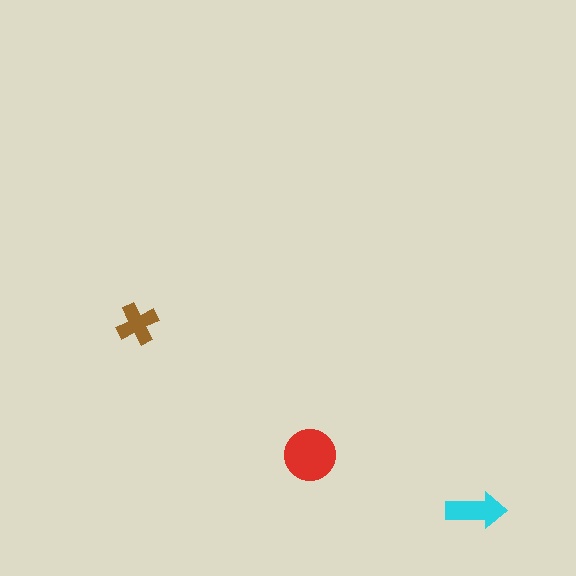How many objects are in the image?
There are 3 objects in the image.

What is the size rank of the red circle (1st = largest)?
1st.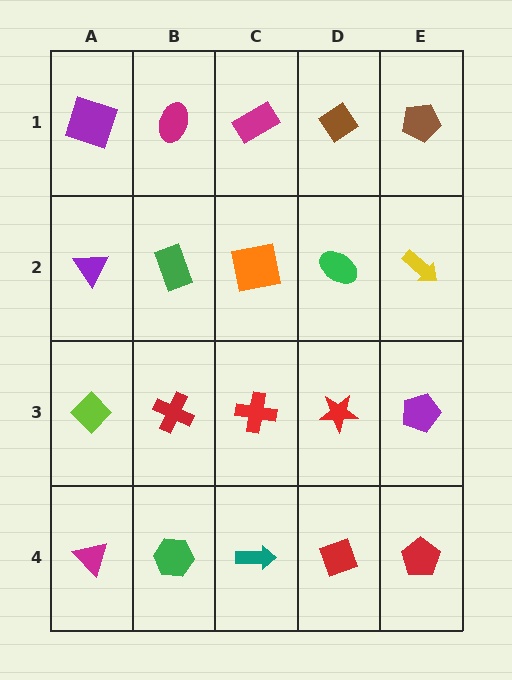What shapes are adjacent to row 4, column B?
A red cross (row 3, column B), a magenta triangle (row 4, column A), a teal arrow (row 4, column C).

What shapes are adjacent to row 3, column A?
A purple triangle (row 2, column A), a magenta triangle (row 4, column A), a red cross (row 3, column B).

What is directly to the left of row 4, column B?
A magenta triangle.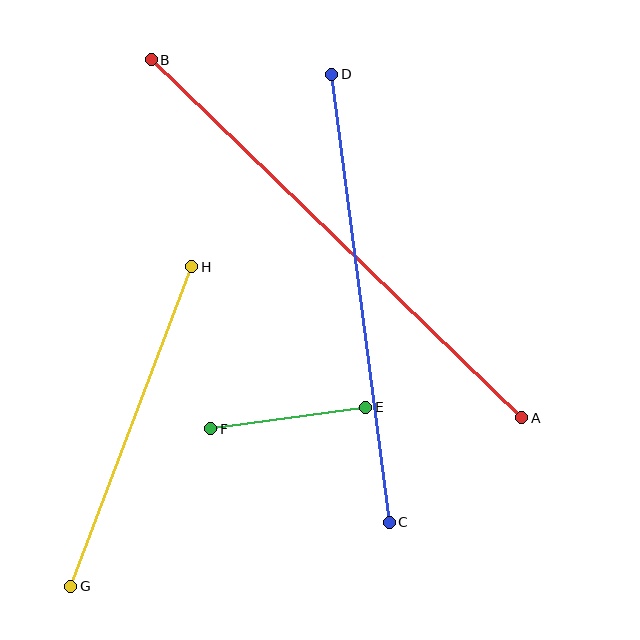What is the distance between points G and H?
The distance is approximately 341 pixels.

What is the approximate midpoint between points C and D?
The midpoint is at approximately (360, 298) pixels.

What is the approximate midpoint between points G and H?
The midpoint is at approximately (131, 427) pixels.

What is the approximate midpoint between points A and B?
The midpoint is at approximately (337, 239) pixels.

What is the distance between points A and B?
The distance is approximately 516 pixels.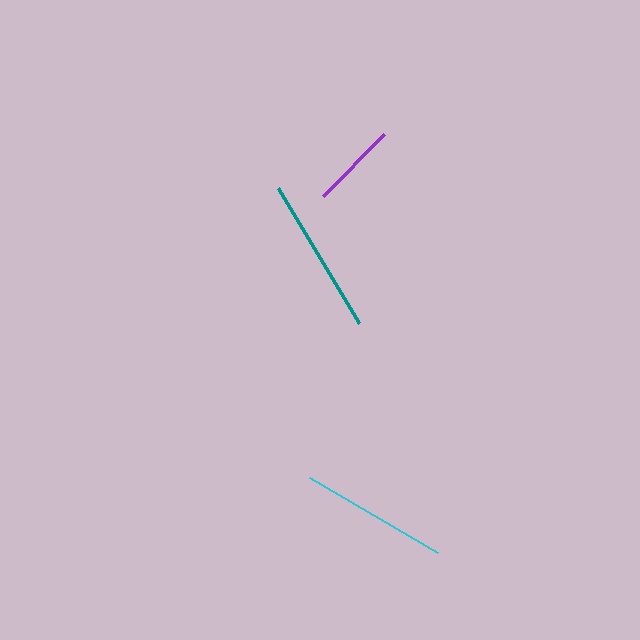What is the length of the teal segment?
The teal segment is approximately 158 pixels long.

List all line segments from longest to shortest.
From longest to shortest: teal, cyan, purple.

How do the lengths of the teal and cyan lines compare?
The teal and cyan lines are approximately the same length.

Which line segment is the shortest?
The purple line is the shortest at approximately 87 pixels.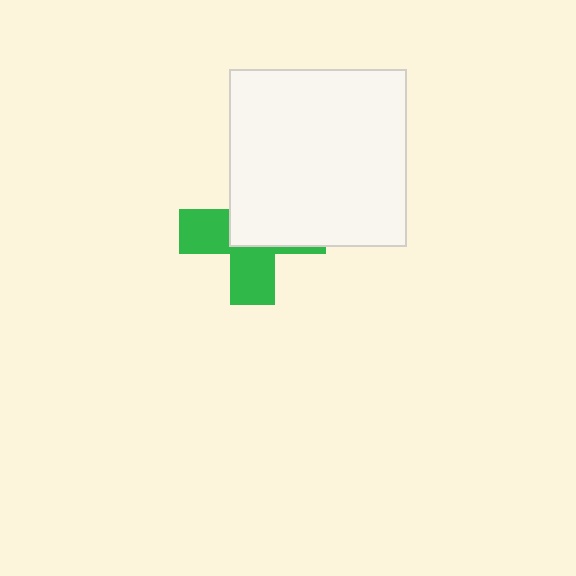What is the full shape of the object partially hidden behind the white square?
The partially hidden object is a green cross.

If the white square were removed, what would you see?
You would see the complete green cross.